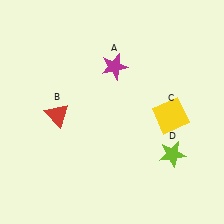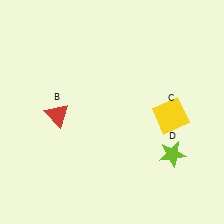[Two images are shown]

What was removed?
The magenta star (A) was removed in Image 2.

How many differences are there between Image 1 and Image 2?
There is 1 difference between the two images.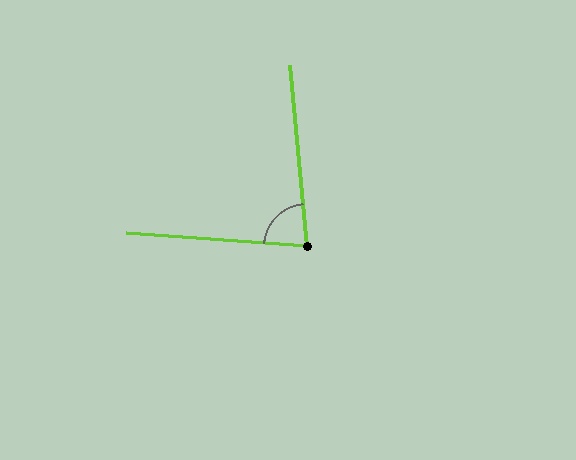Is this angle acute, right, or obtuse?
It is acute.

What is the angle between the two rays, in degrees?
Approximately 80 degrees.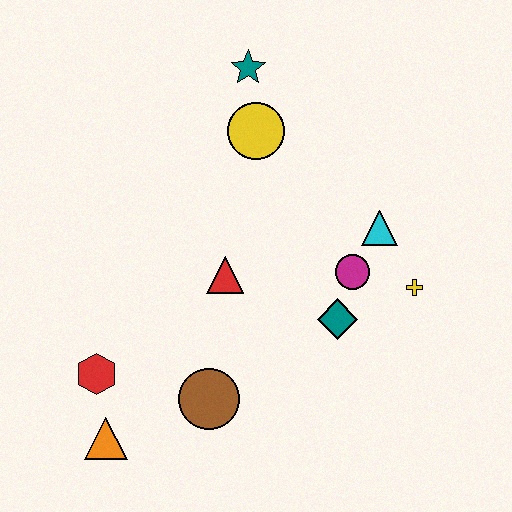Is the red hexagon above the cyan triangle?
No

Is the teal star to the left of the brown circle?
No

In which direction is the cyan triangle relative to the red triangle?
The cyan triangle is to the right of the red triangle.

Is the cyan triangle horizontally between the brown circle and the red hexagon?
No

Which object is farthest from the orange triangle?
The teal star is farthest from the orange triangle.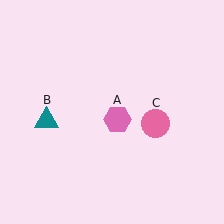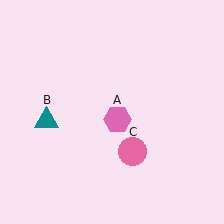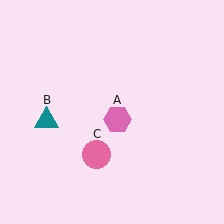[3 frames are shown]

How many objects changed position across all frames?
1 object changed position: pink circle (object C).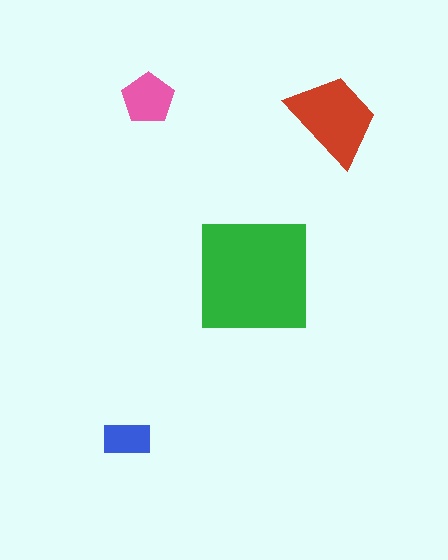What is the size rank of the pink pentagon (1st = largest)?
3rd.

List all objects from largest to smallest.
The green square, the red trapezoid, the pink pentagon, the blue rectangle.